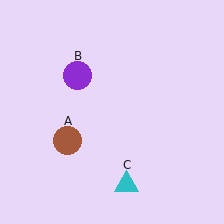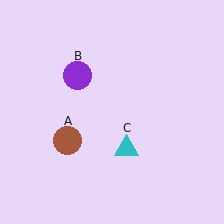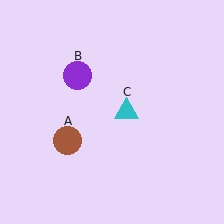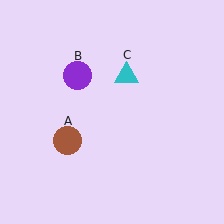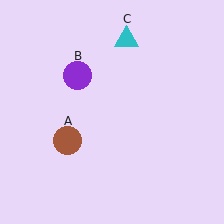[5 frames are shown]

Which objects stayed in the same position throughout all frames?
Brown circle (object A) and purple circle (object B) remained stationary.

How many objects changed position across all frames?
1 object changed position: cyan triangle (object C).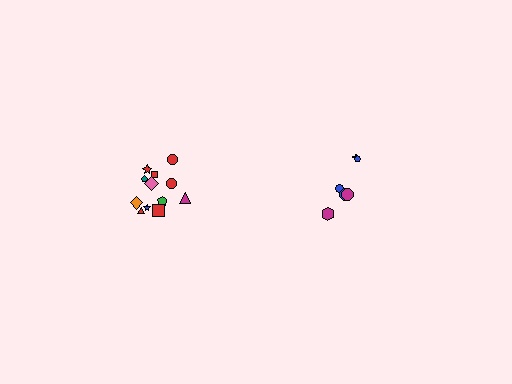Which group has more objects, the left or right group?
The left group.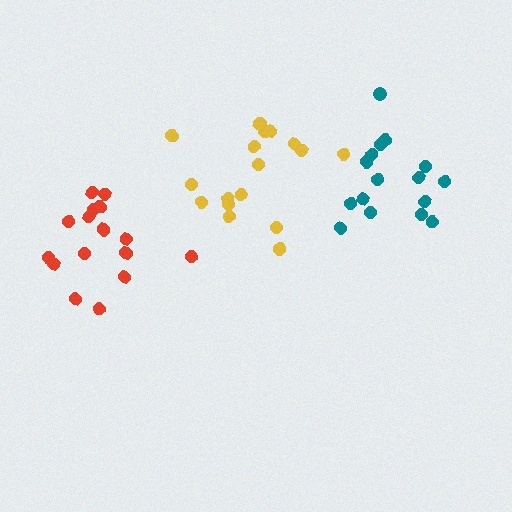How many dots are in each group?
Group 1: 16 dots, Group 2: 16 dots, Group 3: 17 dots (49 total).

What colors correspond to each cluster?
The clusters are colored: teal, red, yellow.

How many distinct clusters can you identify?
There are 3 distinct clusters.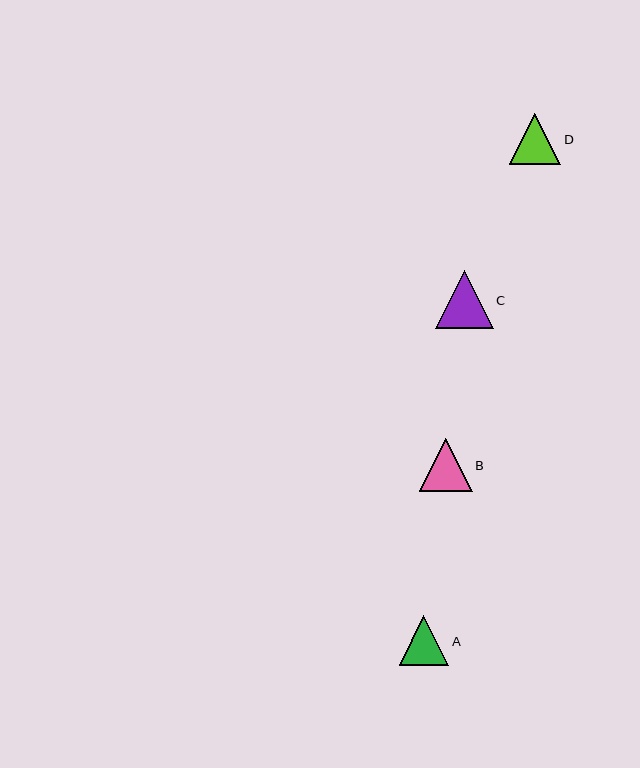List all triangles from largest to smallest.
From largest to smallest: C, B, D, A.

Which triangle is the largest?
Triangle C is the largest with a size of approximately 58 pixels.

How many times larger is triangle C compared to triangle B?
Triangle C is approximately 1.1 times the size of triangle B.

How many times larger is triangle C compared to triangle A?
Triangle C is approximately 1.2 times the size of triangle A.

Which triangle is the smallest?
Triangle A is the smallest with a size of approximately 50 pixels.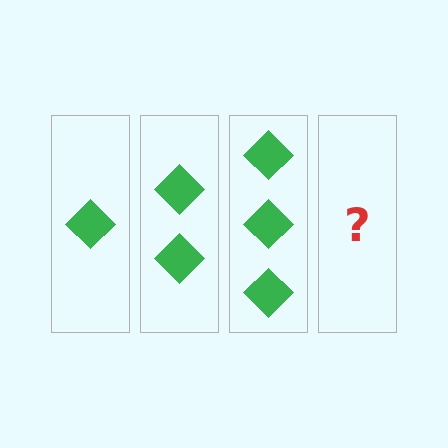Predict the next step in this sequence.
The next step is 4 diamonds.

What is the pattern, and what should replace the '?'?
The pattern is that each step adds one more diamond. The '?' should be 4 diamonds.